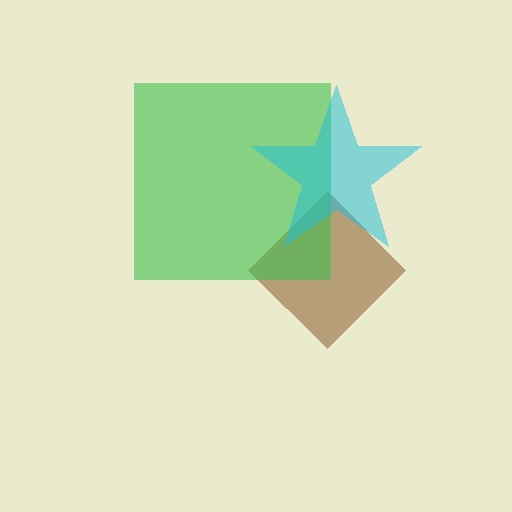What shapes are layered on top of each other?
The layered shapes are: a brown diamond, a green square, a cyan star.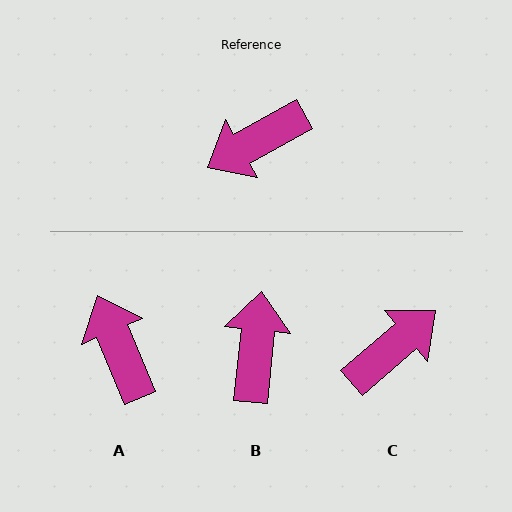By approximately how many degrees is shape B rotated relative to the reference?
Approximately 125 degrees clockwise.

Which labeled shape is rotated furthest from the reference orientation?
C, about 169 degrees away.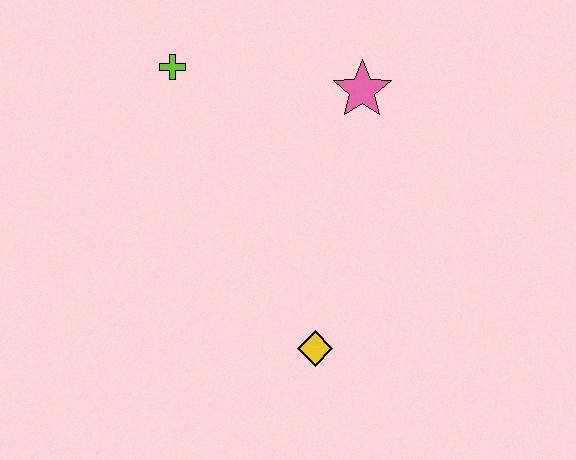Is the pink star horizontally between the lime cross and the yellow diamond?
No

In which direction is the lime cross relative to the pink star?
The lime cross is to the left of the pink star.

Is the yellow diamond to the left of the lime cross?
No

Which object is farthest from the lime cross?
The yellow diamond is farthest from the lime cross.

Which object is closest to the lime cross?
The pink star is closest to the lime cross.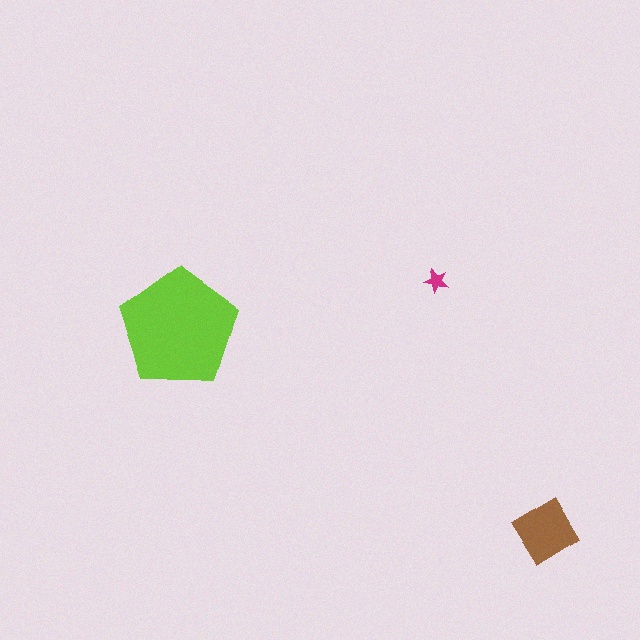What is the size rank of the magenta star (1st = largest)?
3rd.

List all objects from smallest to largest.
The magenta star, the brown diamond, the lime pentagon.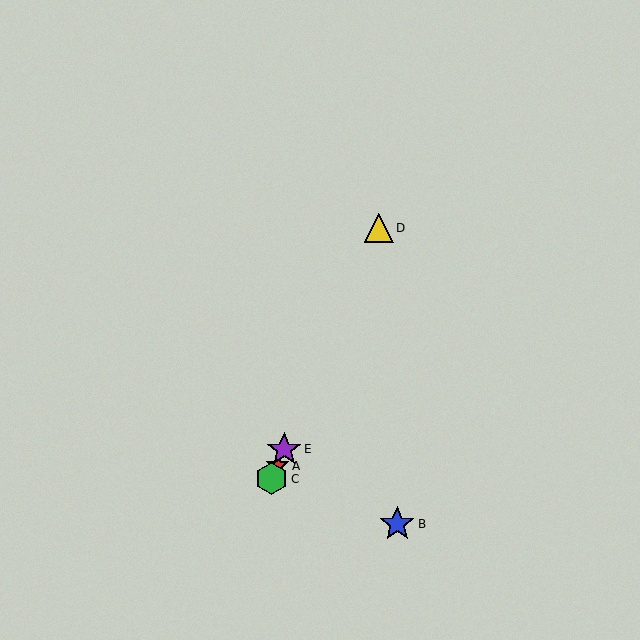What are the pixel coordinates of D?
Object D is at (379, 228).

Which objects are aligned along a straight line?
Objects A, C, D, E are aligned along a straight line.